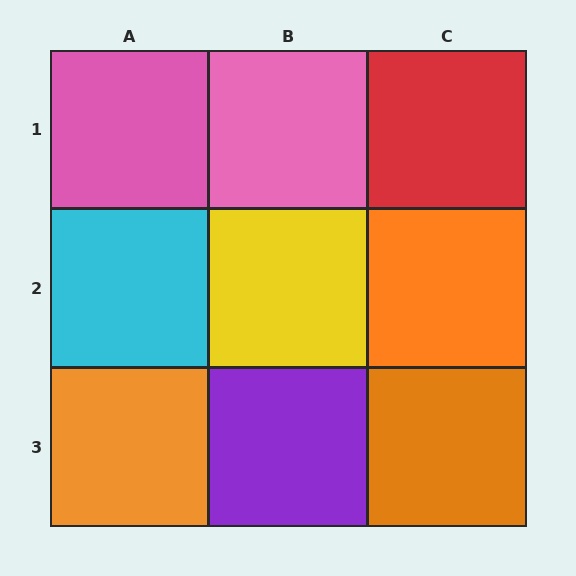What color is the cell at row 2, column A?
Cyan.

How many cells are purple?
1 cell is purple.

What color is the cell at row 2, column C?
Orange.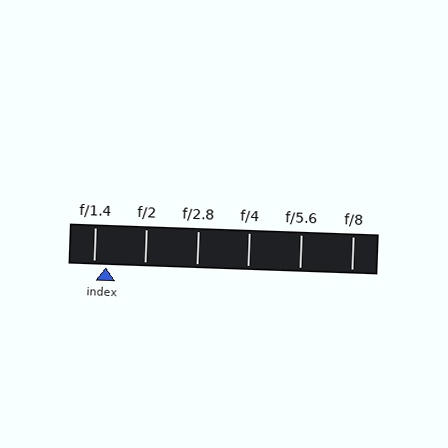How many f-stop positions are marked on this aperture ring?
There are 6 f-stop positions marked.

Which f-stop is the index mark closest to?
The index mark is closest to f/1.4.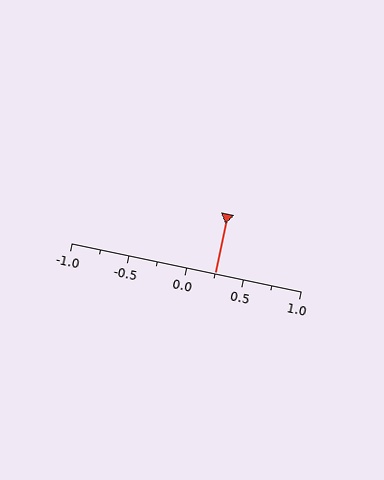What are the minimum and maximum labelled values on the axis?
The axis runs from -1.0 to 1.0.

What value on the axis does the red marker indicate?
The marker indicates approximately 0.25.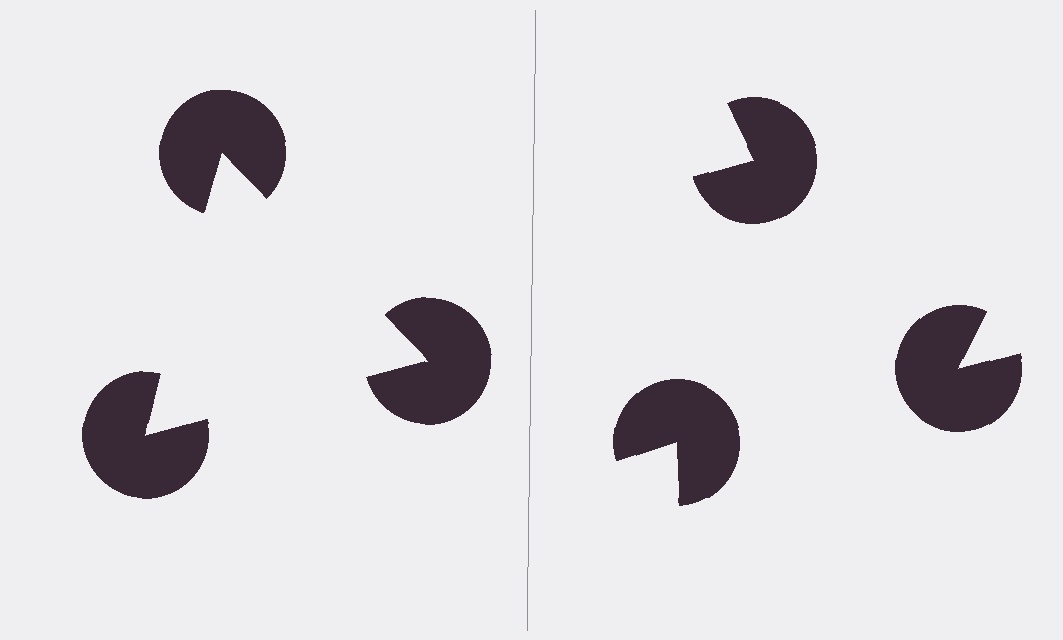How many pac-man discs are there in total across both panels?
6 — 3 on each side.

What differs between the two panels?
The pac-man discs are positioned identically on both sides; only the wedge orientations differ. On the left they align to a triangle; on the right they are misaligned.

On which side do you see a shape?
An illusory triangle appears on the left side. On the right side the wedge cuts are rotated, so no coherent shape forms.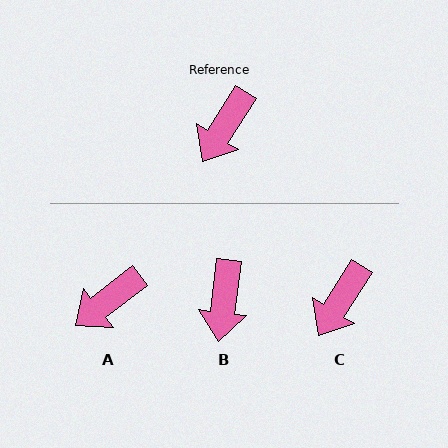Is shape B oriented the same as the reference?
No, it is off by about 25 degrees.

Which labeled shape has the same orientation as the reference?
C.